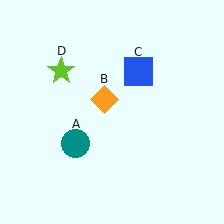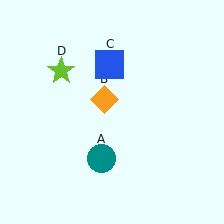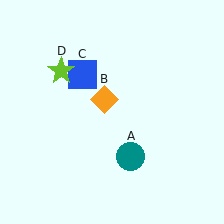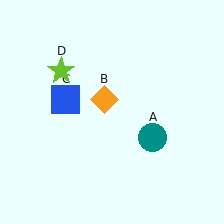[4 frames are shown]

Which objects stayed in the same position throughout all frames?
Orange diamond (object B) and lime star (object D) remained stationary.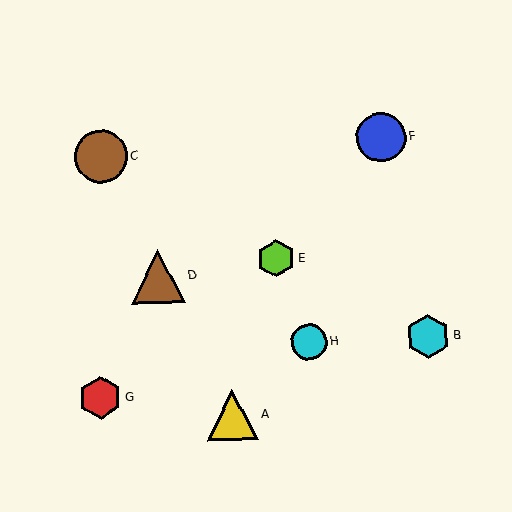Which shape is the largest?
The brown triangle (labeled D) is the largest.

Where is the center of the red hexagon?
The center of the red hexagon is at (100, 397).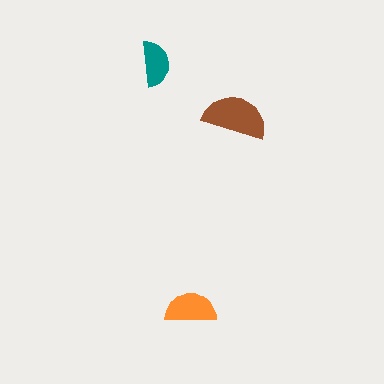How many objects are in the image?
There are 3 objects in the image.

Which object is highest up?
The teal semicircle is topmost.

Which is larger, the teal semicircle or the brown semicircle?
The brown one.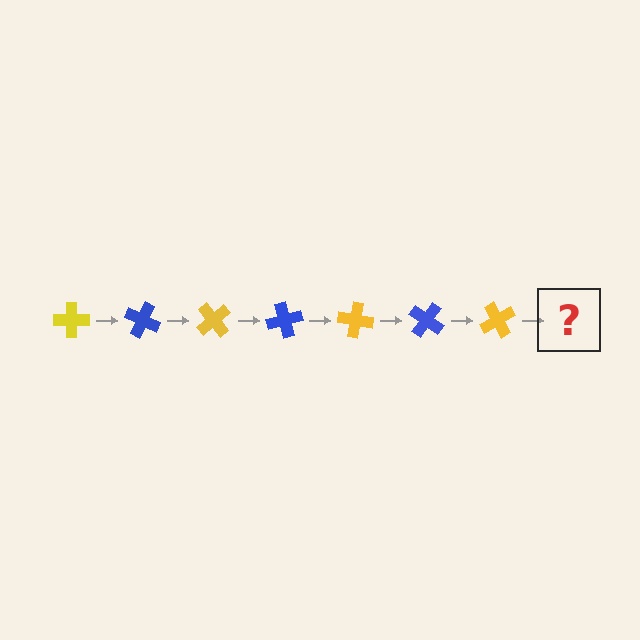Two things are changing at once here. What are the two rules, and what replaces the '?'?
The two rules are that it rotates 25 degrees each step and the color cycles through yellow and blue. The '?' should be a blue cross, rotated 175 degrees from the start.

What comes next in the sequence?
The next element should be a blue cross, rotated 175 degrees from the start.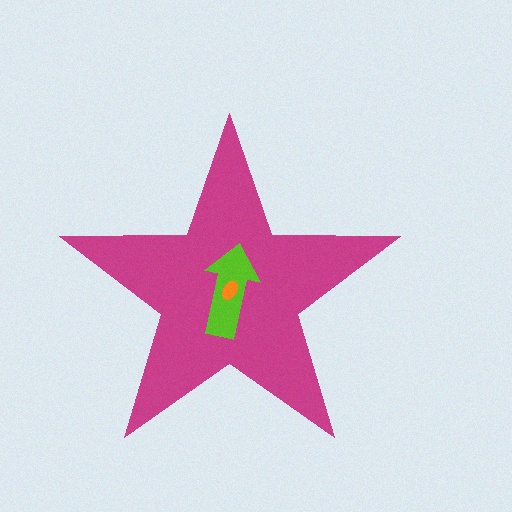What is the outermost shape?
The magenta star.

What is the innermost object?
The orange ellipse.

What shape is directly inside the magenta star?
The lime arrow.